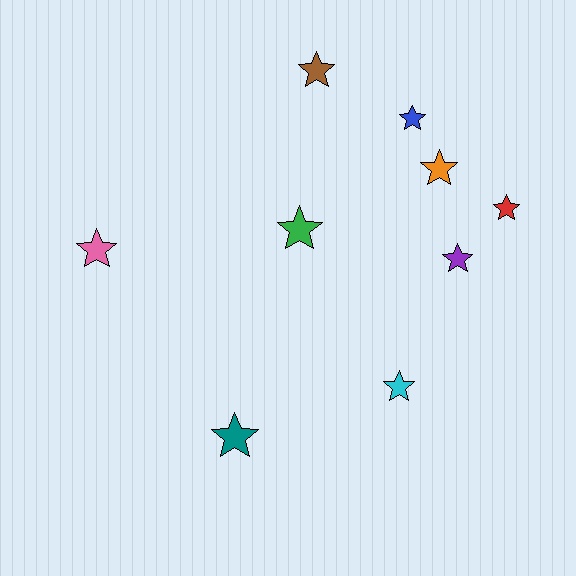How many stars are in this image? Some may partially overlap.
There are 9 stars.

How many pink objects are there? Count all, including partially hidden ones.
There is 1 pink object.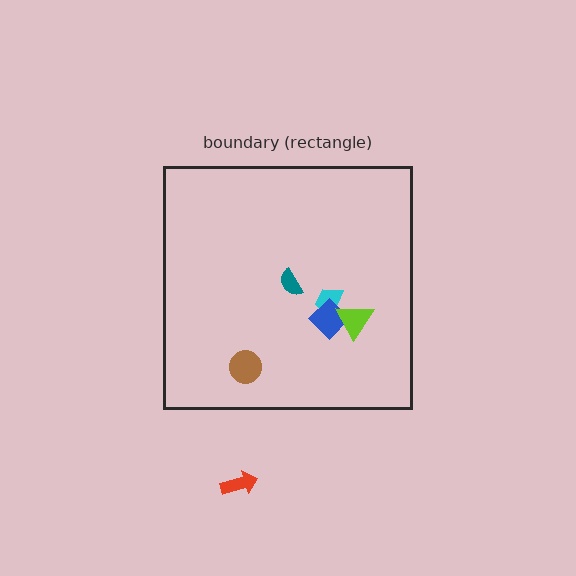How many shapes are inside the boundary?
5 inside, 1 outside.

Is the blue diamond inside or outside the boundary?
Inside.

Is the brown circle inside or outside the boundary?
Inside.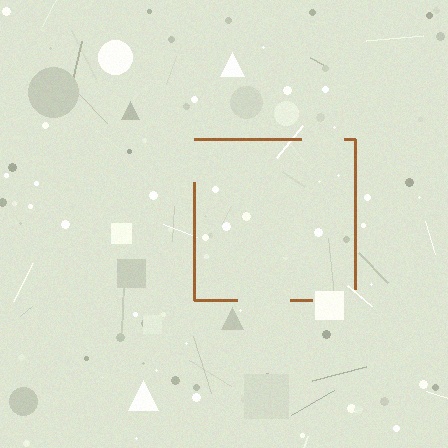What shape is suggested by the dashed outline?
The dashed outline suggests a square.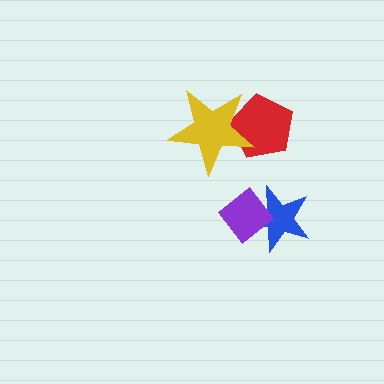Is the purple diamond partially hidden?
No, no other shape covers it.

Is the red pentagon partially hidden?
Yes, it is partially covered by another shape.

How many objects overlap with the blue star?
1 object overlaps with the blue star.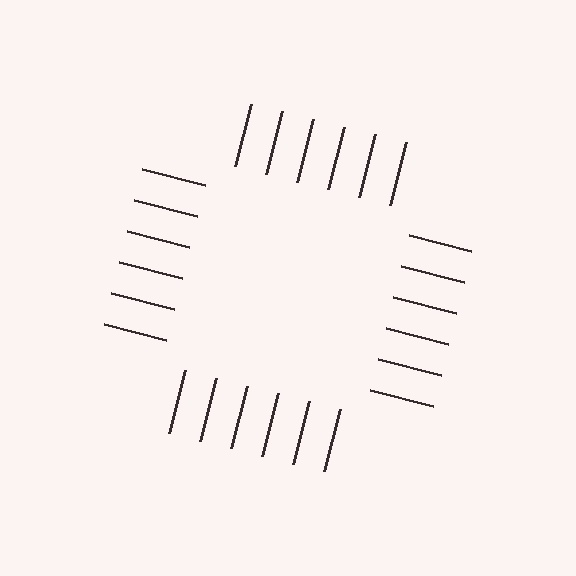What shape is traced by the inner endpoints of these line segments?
An illusory square — the line segments terminate on its edges but no continuous stroke is drawn.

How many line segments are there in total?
24 — 6 along each of the 4 edges.